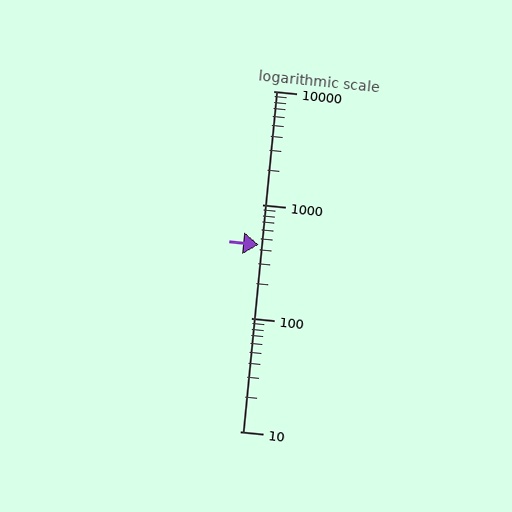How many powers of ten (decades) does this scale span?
The scale spans 3 decades, from 10 to 10000.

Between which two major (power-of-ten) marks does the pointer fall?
The pointer is between 100 and 1000.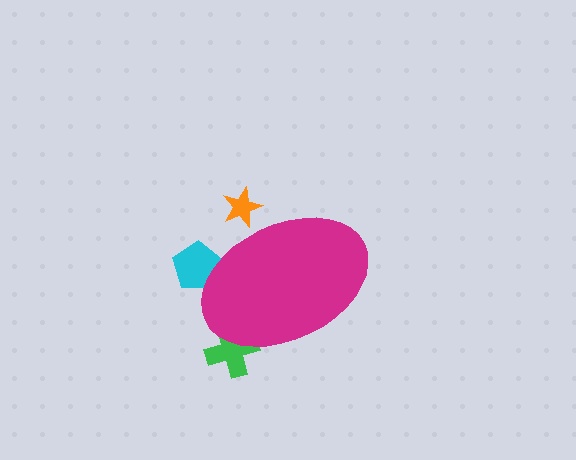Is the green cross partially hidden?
Yes, the green cross is partially hidden behind the magenta ellipse.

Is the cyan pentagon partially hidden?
Yes, the cyan pentagon is partially hidden behind the magenta ellipse.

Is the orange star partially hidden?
Yes, the orange star is partially hidden behind the magenta ellipse.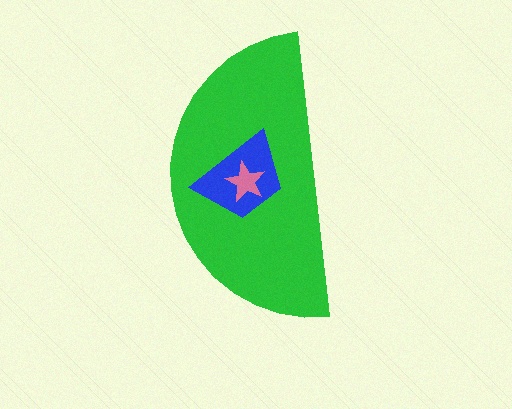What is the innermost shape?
The pink star.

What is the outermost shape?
The green semicircle.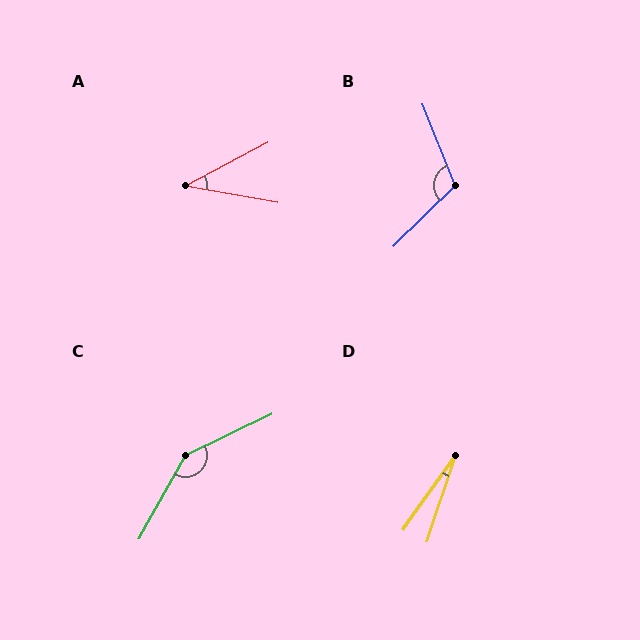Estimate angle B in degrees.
Approximately 113 degrees.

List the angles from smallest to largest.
D (18°), A (38°), B (113°), C (145°).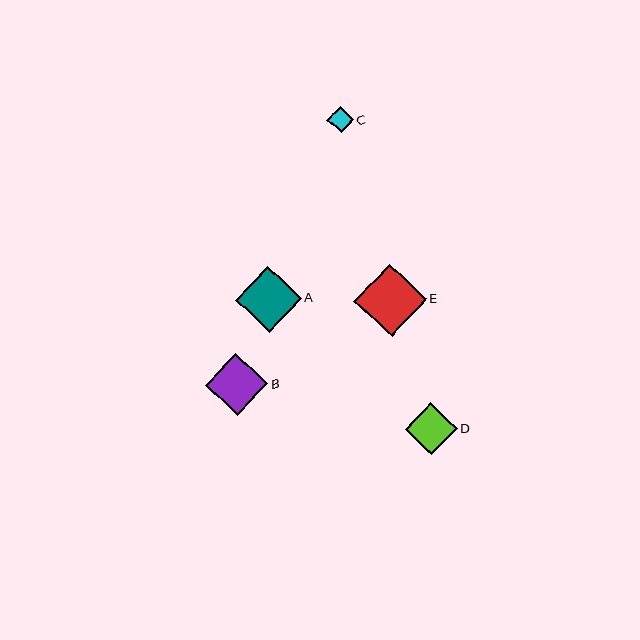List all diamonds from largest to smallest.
From largest to smallest: E, A, B, D, C.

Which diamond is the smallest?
Diamond C is the smallest with a size of approximately 26 pixels.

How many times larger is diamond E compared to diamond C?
Diamond E is approximately 2.7 times the size of diamond C.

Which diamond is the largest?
Diamond E is the largest with a size of approximately 73 pixels.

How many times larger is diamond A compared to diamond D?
Diamond A is approximately 1.3 times the size of diamond D.